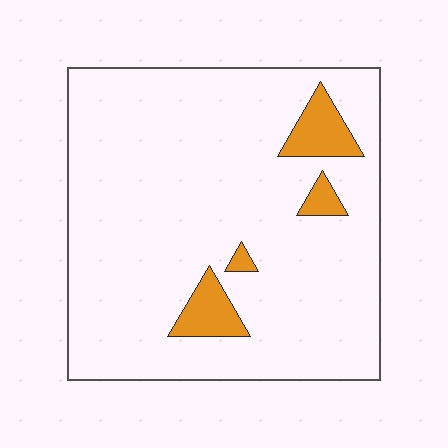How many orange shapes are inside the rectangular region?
4.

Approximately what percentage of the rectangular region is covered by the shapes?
Approximately 10%.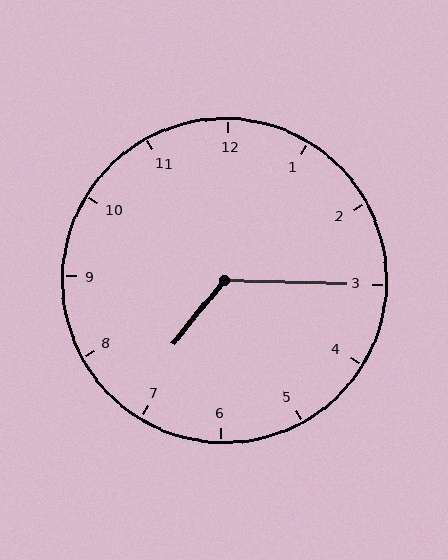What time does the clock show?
7:15.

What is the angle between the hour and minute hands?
Approximately 128 degrees.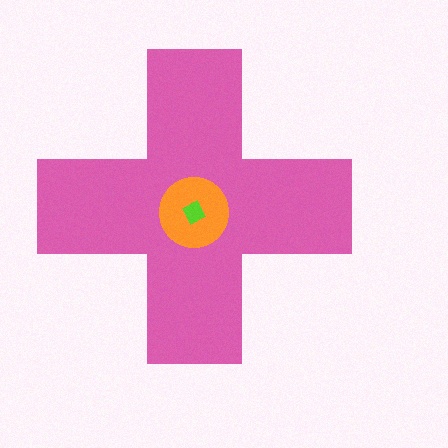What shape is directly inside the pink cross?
The orange circle.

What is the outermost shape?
The pink cross.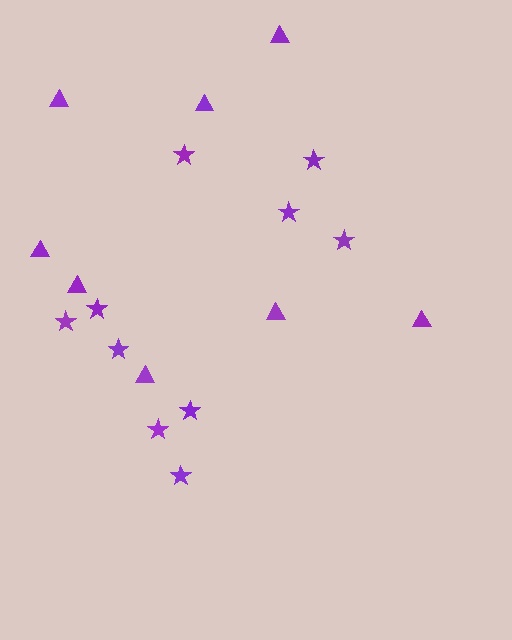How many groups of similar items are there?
There are 2 groups: one group of triangles (8) and one group of stars (10).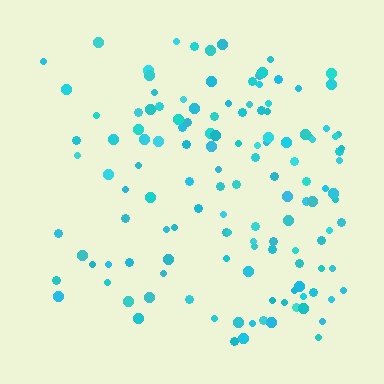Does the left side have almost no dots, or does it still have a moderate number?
Still a moderate number, just noticeably fewer than the right.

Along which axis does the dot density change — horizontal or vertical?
Horizontal.